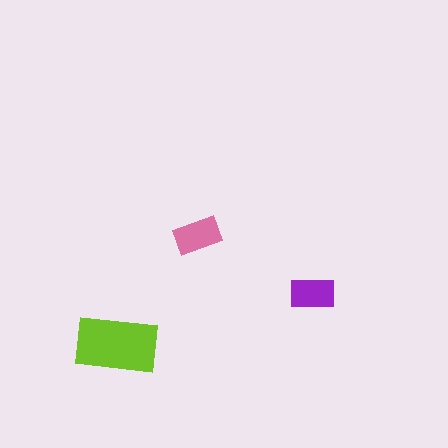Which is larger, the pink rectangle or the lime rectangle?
The lime one.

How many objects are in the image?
There are 3 objects in the image.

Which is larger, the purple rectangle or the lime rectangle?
The lime one.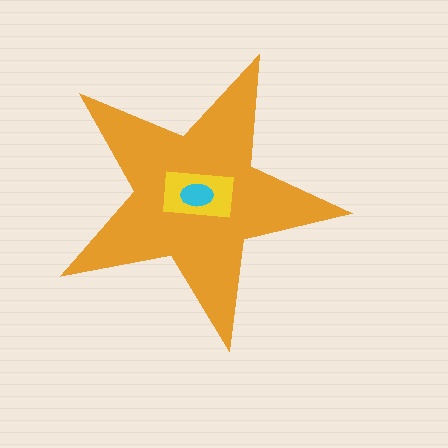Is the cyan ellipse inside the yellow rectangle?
Yes.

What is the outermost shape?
The orange star.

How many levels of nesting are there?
3.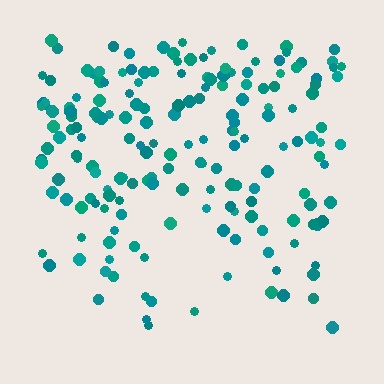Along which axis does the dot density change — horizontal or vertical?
Vertical.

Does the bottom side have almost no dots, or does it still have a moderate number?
Still a moderate number, just noticeably fewer than the top.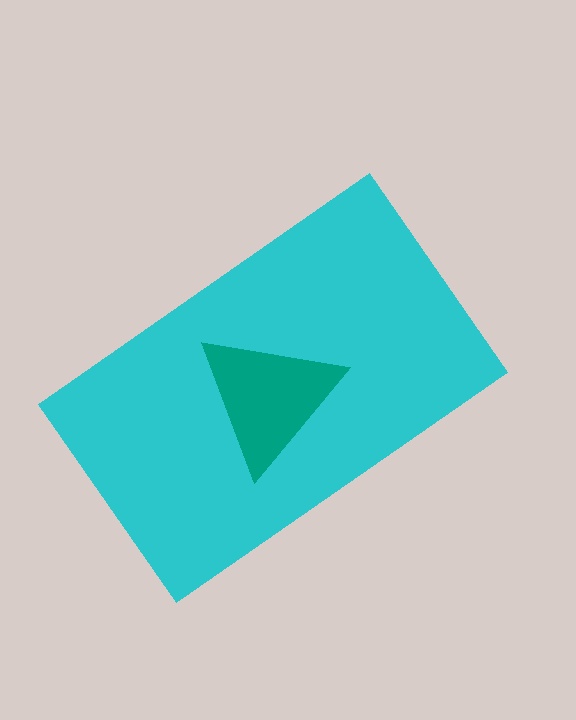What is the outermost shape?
The cyan rectangle.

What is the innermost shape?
The teal triangle.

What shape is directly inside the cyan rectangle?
The teal triangle.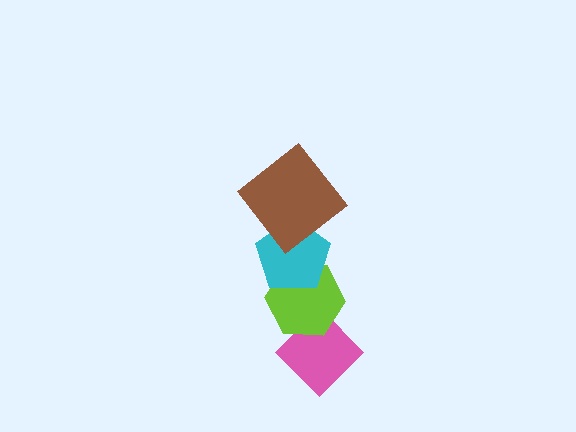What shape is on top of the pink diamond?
The lime hexagon is on top of the pink diamond.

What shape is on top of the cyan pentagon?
The brown diamond is on top of the cyan pentagon.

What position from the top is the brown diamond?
The brown diamond is 1st from the top.